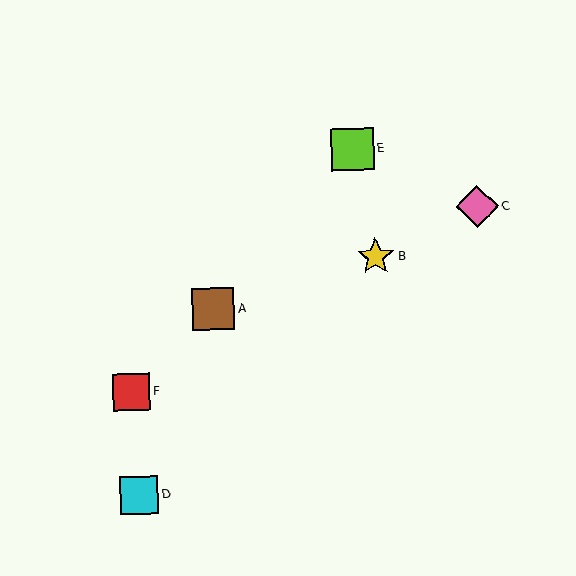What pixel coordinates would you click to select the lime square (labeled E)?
Click at (353, 149) to select the lime square E.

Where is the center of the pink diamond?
The center of the pink diamond is at (477, 207).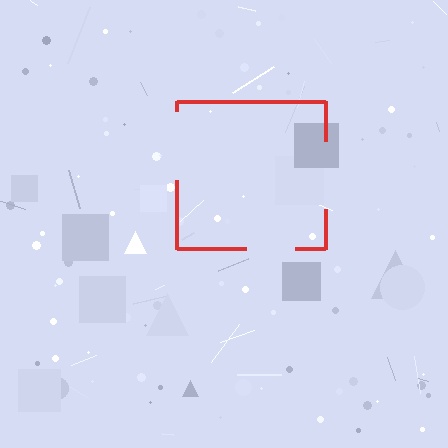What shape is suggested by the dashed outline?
The dashed outline suggests a square.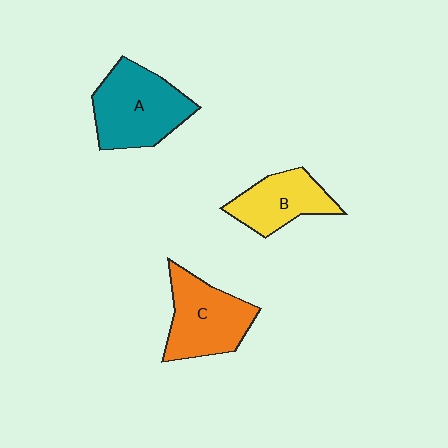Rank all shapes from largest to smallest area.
From largest to smallest: A (teal), C (orange), B (yellow).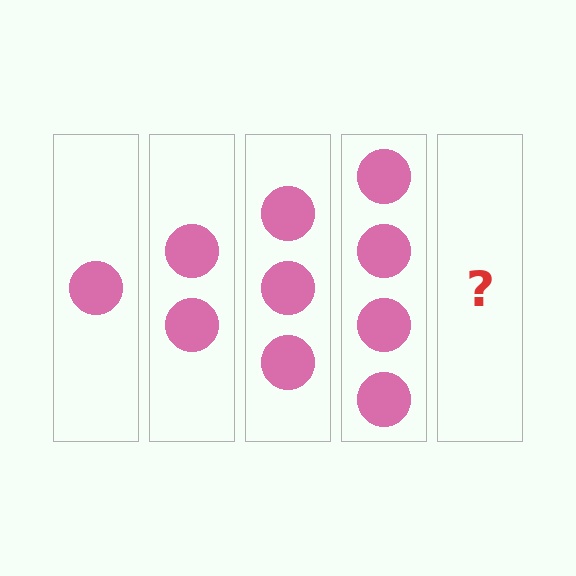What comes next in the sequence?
The next element should be 5 circles.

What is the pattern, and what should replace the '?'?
The pattern is that each step adds one more circle. The '?' should be 5 circles.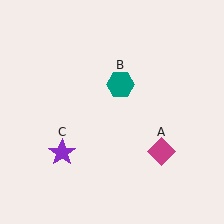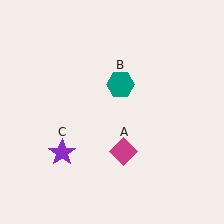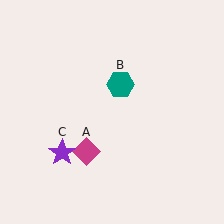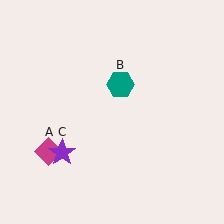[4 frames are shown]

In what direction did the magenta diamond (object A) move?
The magenta diamond (object A) moved left.